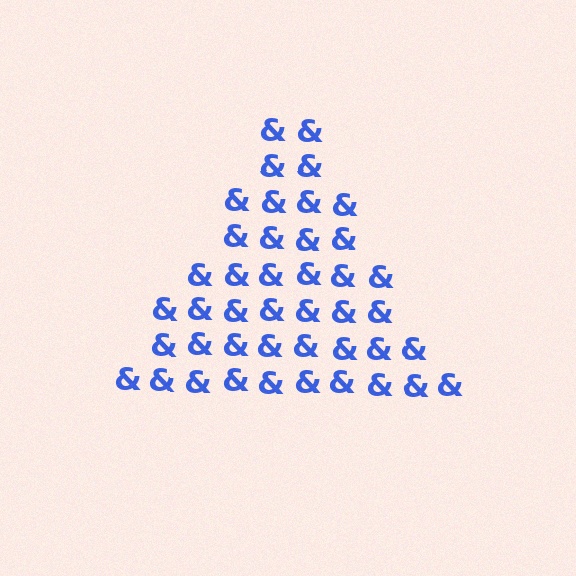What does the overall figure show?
The overall figure shows a triangle.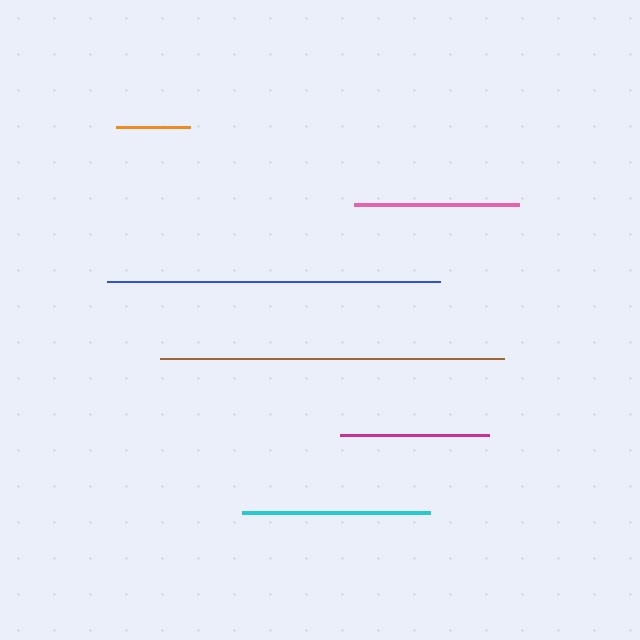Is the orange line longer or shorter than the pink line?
The pink line is longer than the orange line.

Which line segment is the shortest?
The orange line is the shortest at approximately 74 pixels.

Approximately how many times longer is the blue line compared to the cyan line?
The blue line is approximately 1.8 times the length of the cyan line.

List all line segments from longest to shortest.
From longest to shortest: brown, blue, cyan, pink, magenta, orange.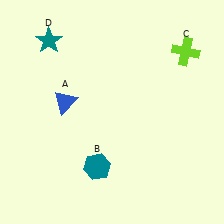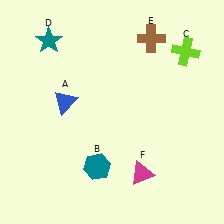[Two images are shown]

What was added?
A brown cross (E), a magenta triangle (F) were added in Image 2.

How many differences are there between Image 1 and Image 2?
There are 2 differences between the two images.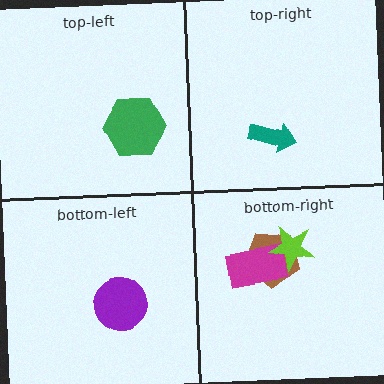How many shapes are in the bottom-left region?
1.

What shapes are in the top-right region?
The teal arrow.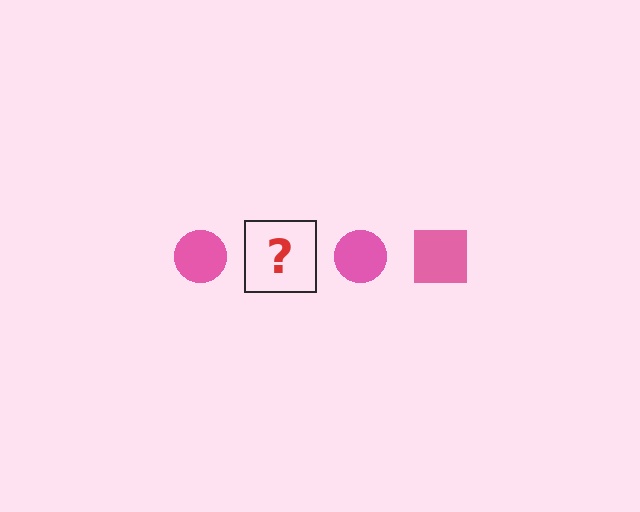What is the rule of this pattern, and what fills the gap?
The rule is that the pattern cycles through circle, square shapes in pink. The gap should be filled with a pink square.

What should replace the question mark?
The question mark should be replaced with a pink square.